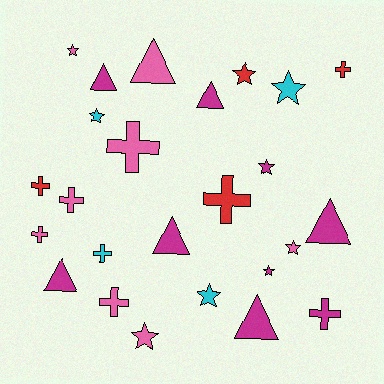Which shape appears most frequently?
Star, with 9 objects.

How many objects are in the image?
There are 25 objects.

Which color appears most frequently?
Magenta, with 9 objects.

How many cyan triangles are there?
There are no cyan triangles.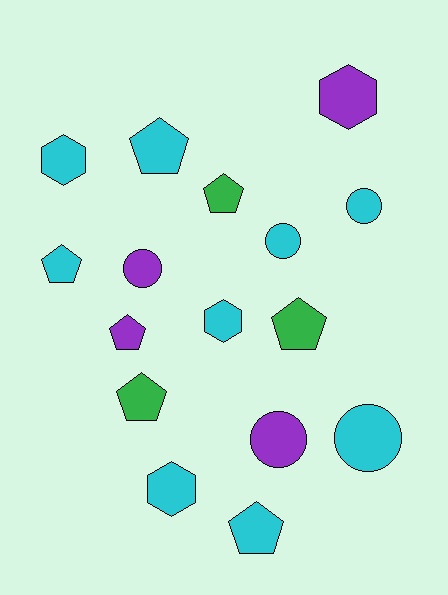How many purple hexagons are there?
There is 1 purple hexagon.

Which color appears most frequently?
Cyan, with 9 objects.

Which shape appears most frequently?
Pentagon, with 7 objects.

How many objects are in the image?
There are 16 objects.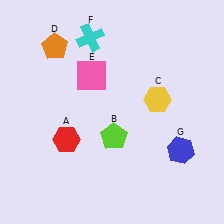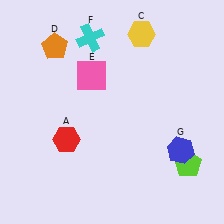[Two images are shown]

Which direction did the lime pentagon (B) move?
The lime pentagon (B) moved right.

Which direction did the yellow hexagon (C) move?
The yellow hexagon (C) moved up.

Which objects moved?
The objects that moved are: the lime pentagon (B), the yellow hexagon (C).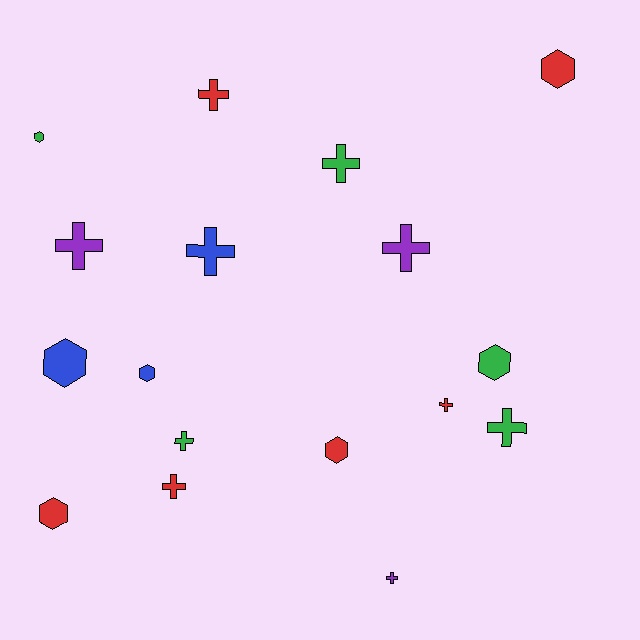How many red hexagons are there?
There are 3 red hexagons.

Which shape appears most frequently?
Cross, with 10 objects.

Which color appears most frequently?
Red, with 6 objects.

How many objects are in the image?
There are 17 objects.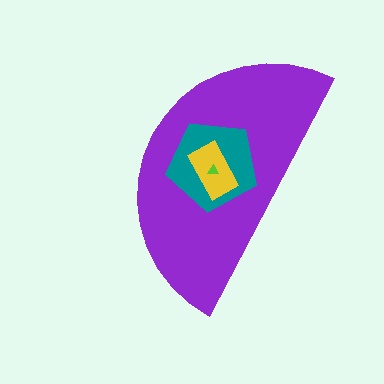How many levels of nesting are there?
4.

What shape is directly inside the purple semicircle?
The teal pentagon.